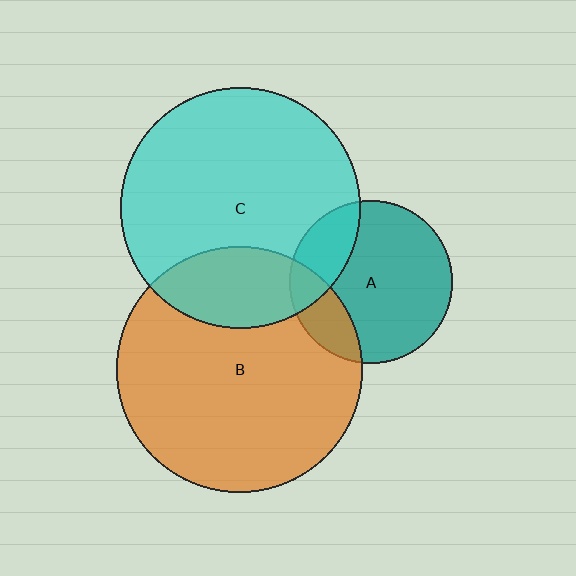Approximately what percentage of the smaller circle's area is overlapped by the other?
Approximately 20%.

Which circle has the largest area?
Circle B (orange).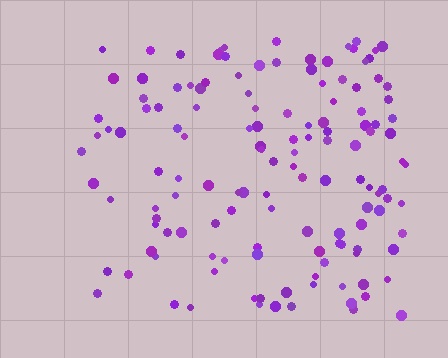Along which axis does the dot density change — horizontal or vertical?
Horizontal.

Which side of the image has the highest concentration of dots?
The right.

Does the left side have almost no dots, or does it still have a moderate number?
Still a moderate number, just noticeably fewer than the right.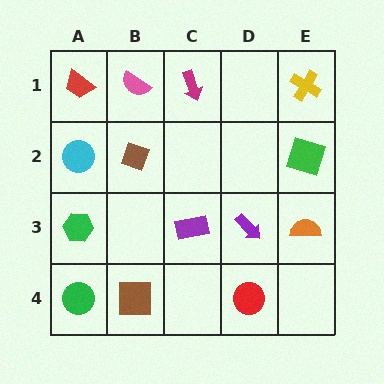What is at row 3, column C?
A purple rectangle.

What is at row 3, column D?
A purple arrow.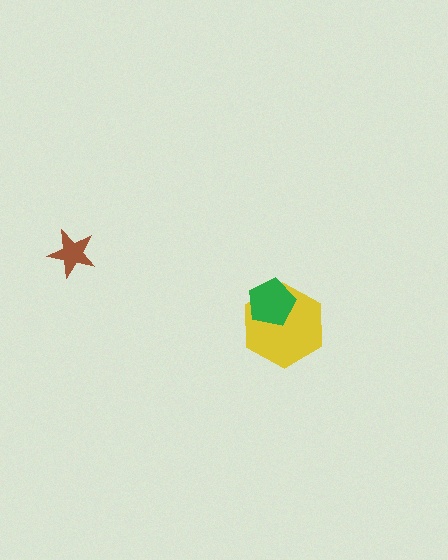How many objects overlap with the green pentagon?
1 object overlaps with the green pentagon.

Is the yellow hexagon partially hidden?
Yes, it is partially covered by another shape.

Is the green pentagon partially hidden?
No, no other shape covers it.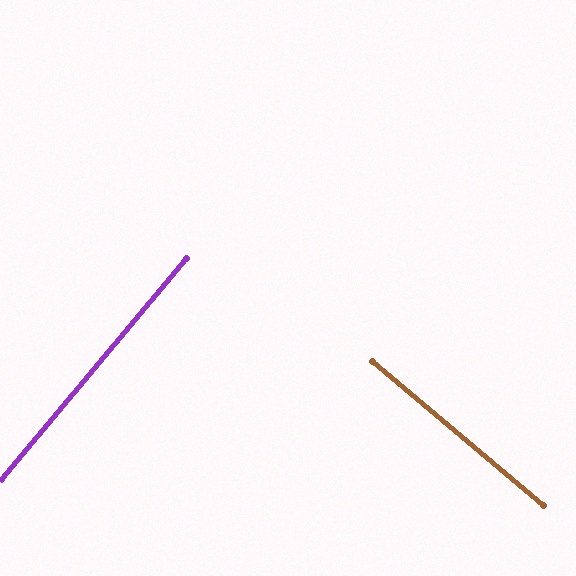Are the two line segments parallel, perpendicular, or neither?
Perpendicular — they meet at approximately 90°.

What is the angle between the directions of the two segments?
Approximately 90 degrees.